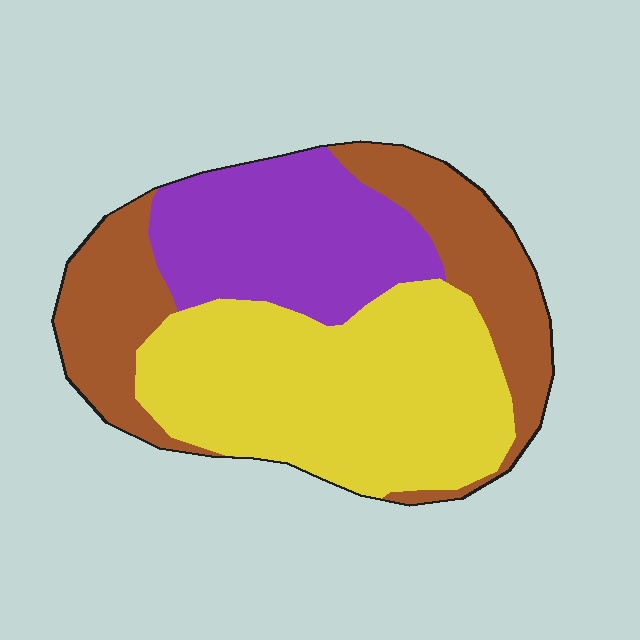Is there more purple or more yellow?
Yellow.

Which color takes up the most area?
Yellow, at roughly 45%.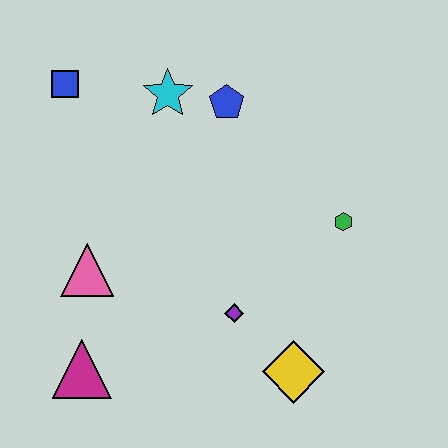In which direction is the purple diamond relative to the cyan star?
The purple diamond is below the cyan star.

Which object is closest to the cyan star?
The blue pentagon is closest to the cyan star.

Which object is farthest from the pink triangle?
The green hexagon is farthest from the pink triangle.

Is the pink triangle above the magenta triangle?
Yes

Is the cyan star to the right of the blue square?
Yes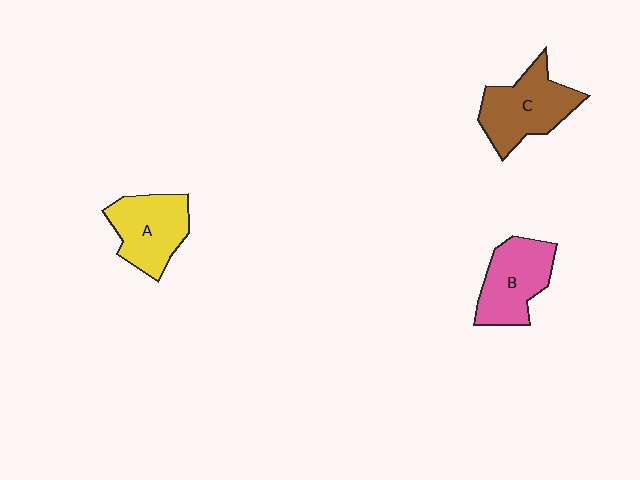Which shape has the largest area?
Shape C (brown).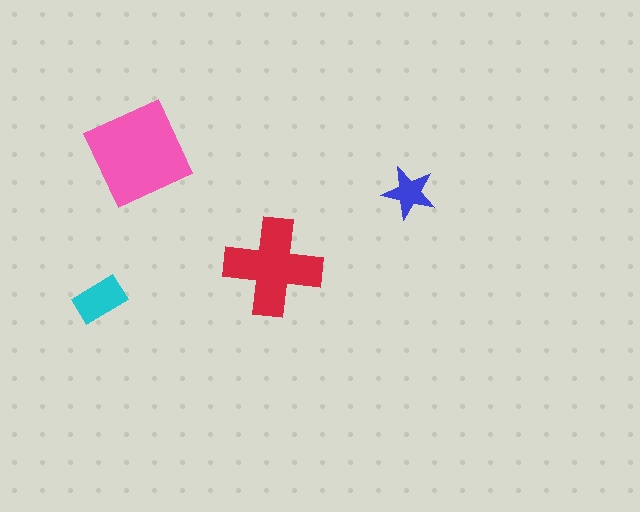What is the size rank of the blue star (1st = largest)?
4th.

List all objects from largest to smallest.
The pink square, the red cross, the cyan rectangle, the blue star.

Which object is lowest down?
The cyan rectangle is bottommost.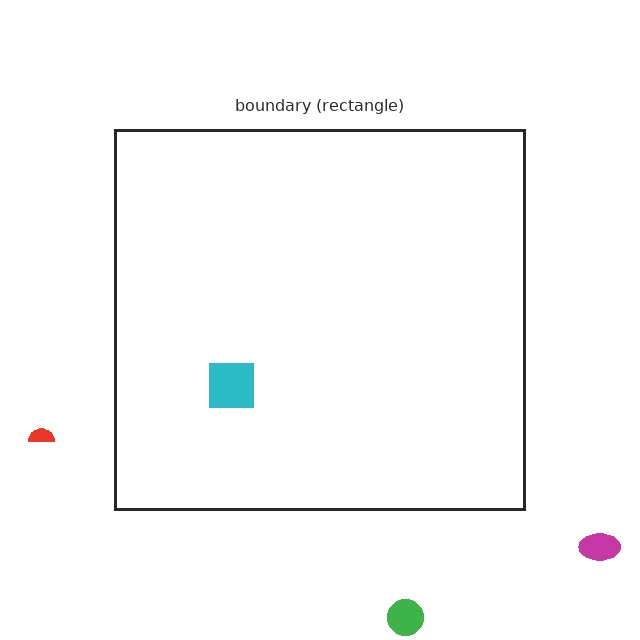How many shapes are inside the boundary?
1 inside, 3 outside.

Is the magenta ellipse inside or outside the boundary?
Outside.